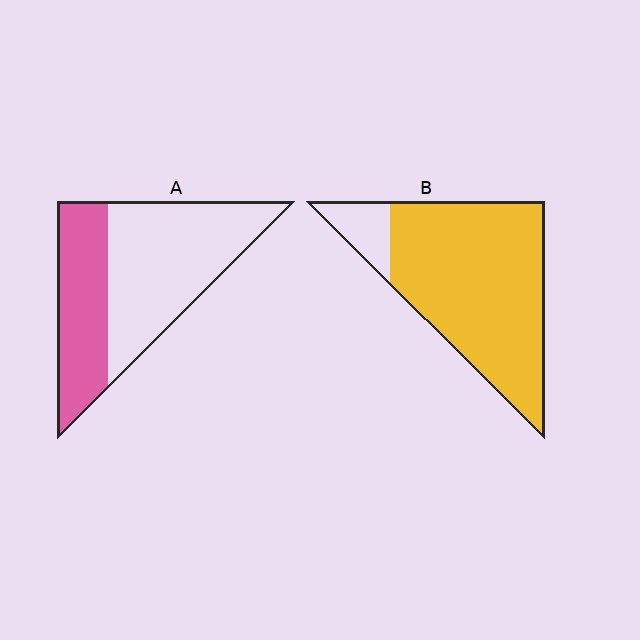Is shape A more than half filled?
No.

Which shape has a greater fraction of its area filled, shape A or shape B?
Shape B.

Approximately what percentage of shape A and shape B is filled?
A is approximately 40% and B is approximately 90%.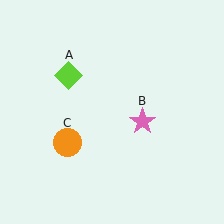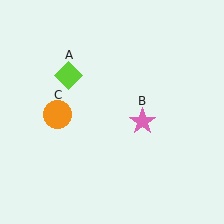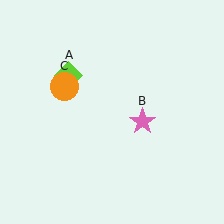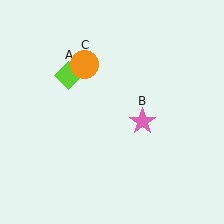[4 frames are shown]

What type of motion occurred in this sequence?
The orange circle (object C) rotated clockwise around the center of the scene.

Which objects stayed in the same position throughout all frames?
Lime diamond (object A) and pink star (object B) remained stationary.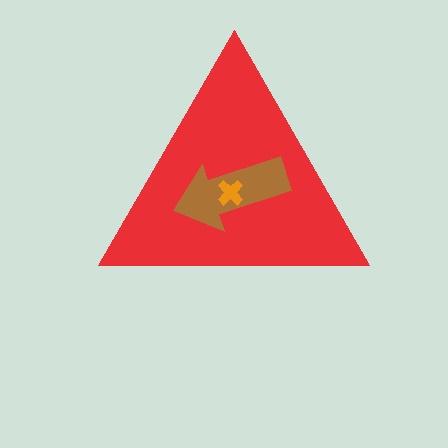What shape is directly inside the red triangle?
The brown arrow.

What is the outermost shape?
The red triangle.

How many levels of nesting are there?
3.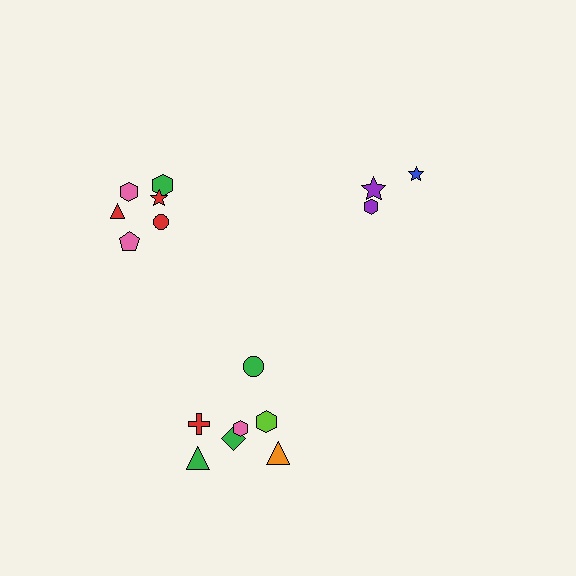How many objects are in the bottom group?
There are 7 objects.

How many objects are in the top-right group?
There are 3 objects.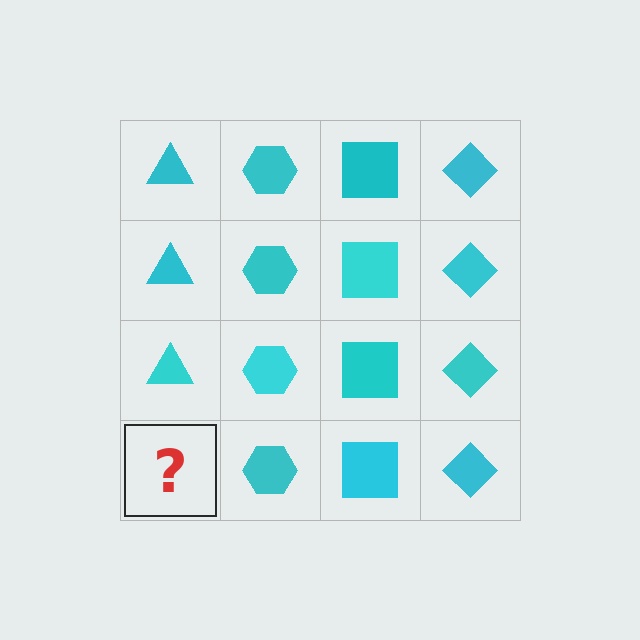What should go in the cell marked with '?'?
The missing cell should contain a cyan triangle.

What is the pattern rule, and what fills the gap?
The rule is that each column has a consistent shape. The gap should be filled with a cyan triangle.